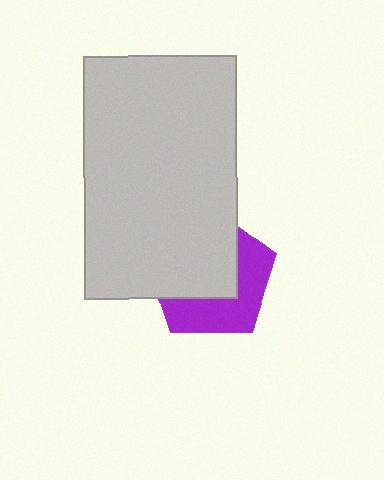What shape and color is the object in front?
The object in front is a light gray rectangle.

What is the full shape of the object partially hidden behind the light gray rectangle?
The partially hidden object is a purple pentagon.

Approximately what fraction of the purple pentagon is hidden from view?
Roughly 56% of the purple pentagon is hidden behind the light gray rectangle.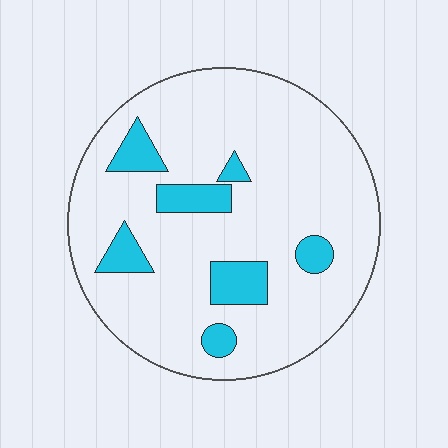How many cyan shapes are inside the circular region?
7.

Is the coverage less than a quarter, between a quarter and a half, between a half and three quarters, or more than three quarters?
Less than a quarter.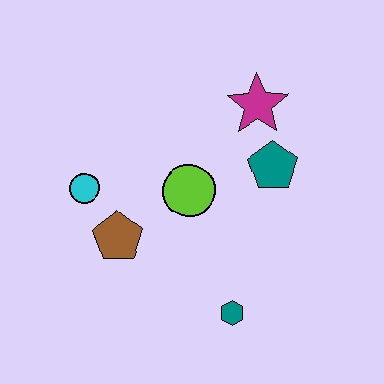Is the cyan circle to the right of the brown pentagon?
No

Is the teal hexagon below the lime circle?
Yes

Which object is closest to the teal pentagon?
The magenta star is closest to the teal pentagon.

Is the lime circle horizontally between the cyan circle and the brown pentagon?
No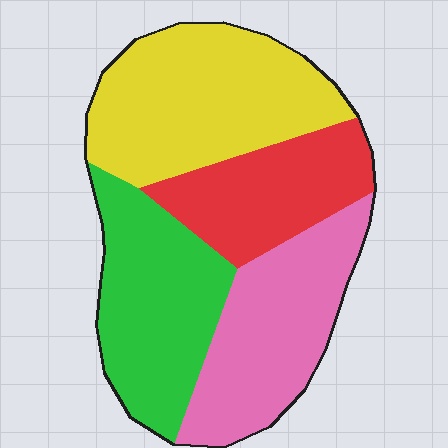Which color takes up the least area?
Red, at roughly 20%.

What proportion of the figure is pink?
Pink covers roughly 25% of the figure.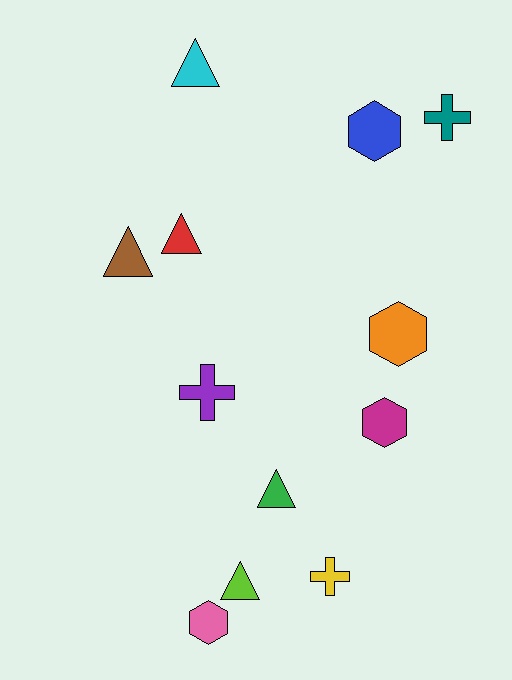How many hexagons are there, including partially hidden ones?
There are 4 hexagons.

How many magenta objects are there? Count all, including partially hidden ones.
There is 1 magenta object.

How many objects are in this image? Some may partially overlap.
There are 12 objects.